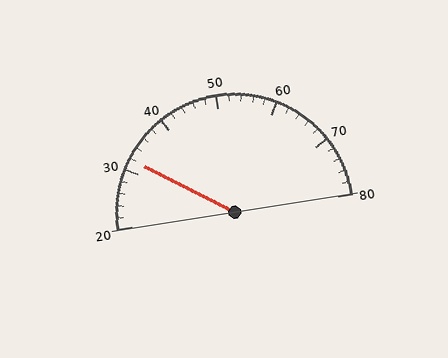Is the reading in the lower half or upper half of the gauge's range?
The reading is in the lower half of the range (20 to 80).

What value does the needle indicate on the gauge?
The needle indicates approximately 32.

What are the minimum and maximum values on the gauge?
The gauge ranges from 20 to 80.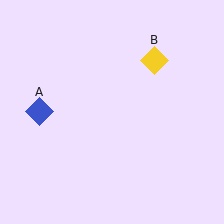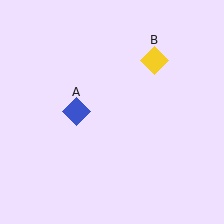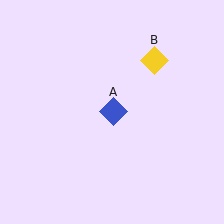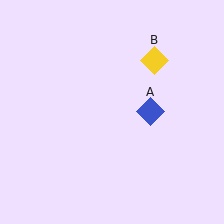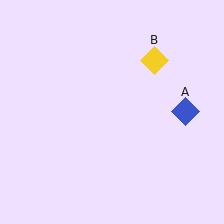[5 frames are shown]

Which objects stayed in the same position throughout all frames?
Yellow diamond (object B) remained stationary.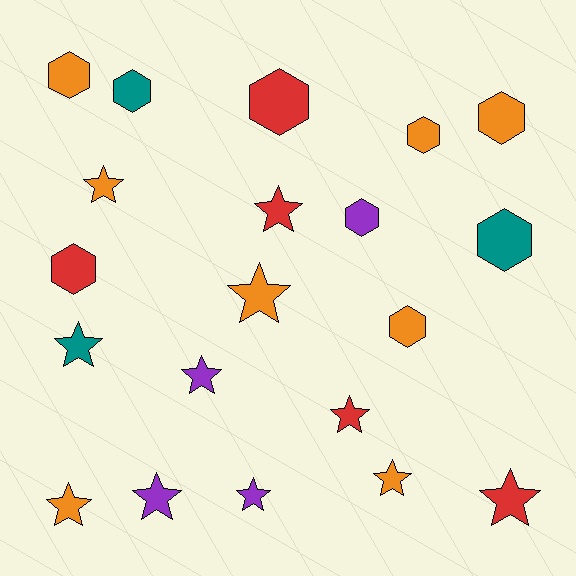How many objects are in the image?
There are 20 objects.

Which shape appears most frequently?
Star, with 11 objects.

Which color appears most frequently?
Orange, with 8 objects.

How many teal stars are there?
There is 1 teal star.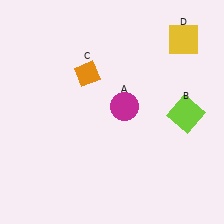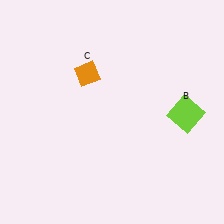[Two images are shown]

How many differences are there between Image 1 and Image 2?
There are 2 differences between the two images.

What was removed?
The magenta circle (A), the yellow square (D) were removed in Image 2.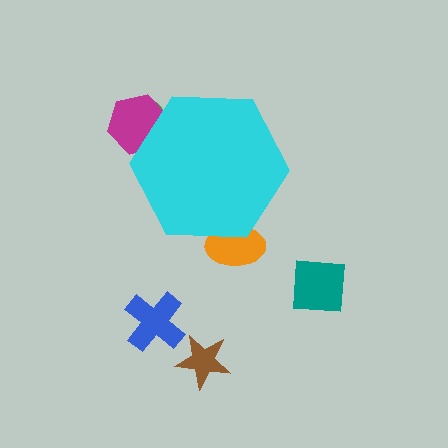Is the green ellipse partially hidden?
Yes, the green ellipse is partially hidden behind the cyan hexagon.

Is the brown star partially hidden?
No, the brown star is fully visible.